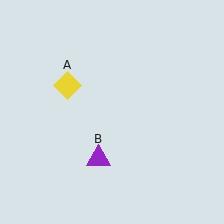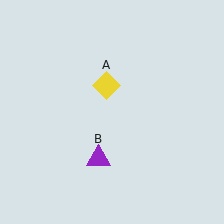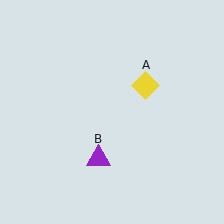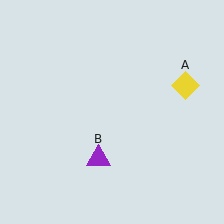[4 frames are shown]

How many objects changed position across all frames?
1 object changed position: yellow diamond (object A).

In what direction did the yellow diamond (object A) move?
The yellow diamond (object A) moved right.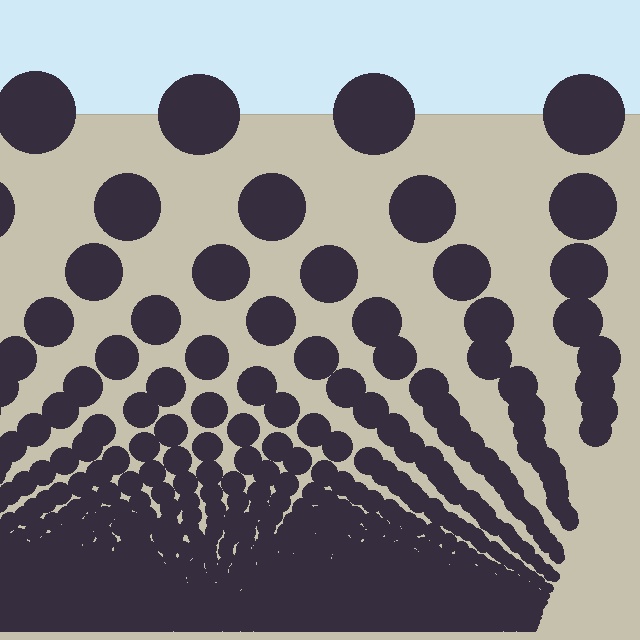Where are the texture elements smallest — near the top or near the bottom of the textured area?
Near the bottom.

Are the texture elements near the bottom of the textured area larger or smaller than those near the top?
Smaller. The gradient is inverted — elements near the bottom are smaller and denser.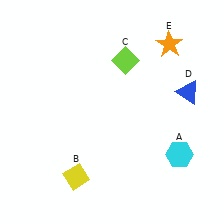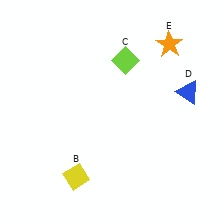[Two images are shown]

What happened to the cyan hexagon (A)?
The cyan hexagon (A) was removed in Image 2. It was in the bottom-right area of Image 1.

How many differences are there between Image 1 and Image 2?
There is 1 difference between the two images.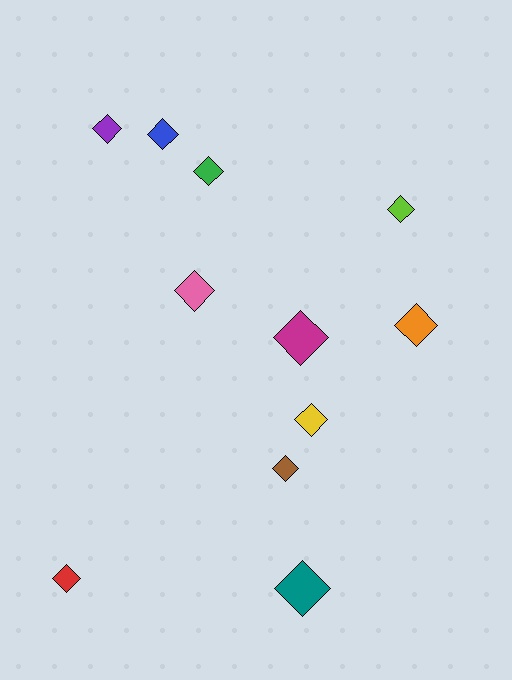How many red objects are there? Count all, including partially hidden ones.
There is 1 red object.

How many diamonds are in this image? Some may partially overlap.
There are 11 diamonds.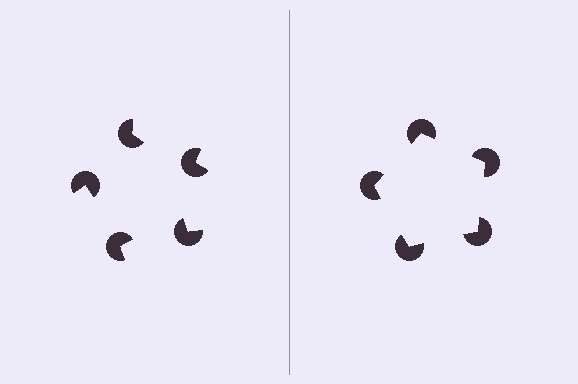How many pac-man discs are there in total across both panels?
10 — 5 on each side.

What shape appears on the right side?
An illusory pentagon.